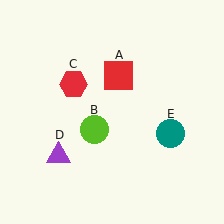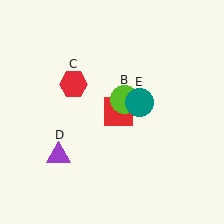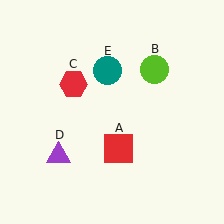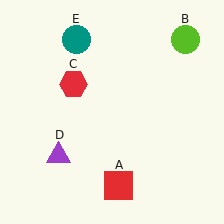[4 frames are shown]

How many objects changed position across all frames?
3 objects changed position: red square (object A), lime circle (object B), teal circle (object E).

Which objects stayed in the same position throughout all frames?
Red hexagon (object C) and purple triangle (object D) remained stationary.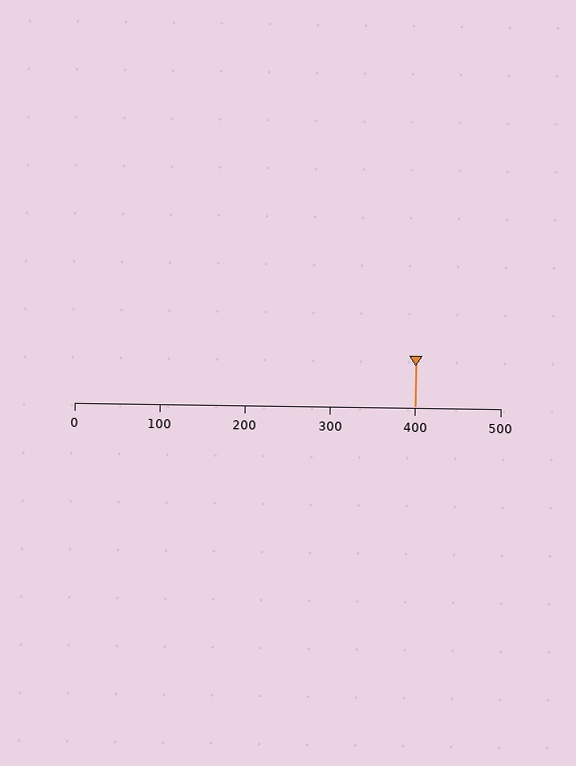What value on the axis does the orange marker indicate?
The marker indicates approximately 400.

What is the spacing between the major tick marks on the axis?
The major ticks are spaced 100 apart.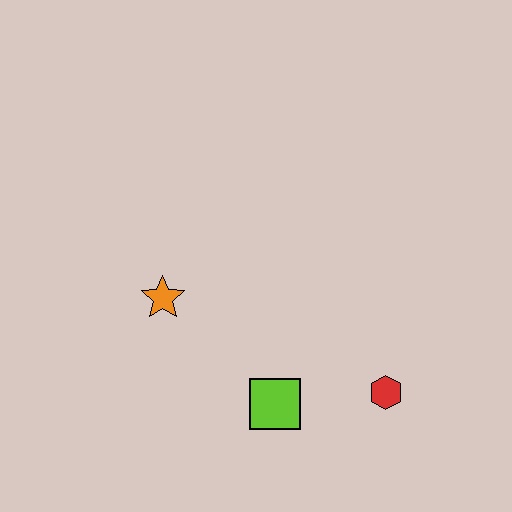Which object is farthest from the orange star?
The red hexagon is farthest from the orange star.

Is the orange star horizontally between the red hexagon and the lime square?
No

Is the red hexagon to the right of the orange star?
Yes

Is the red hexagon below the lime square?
No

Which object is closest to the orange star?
The lime square is closest to the orange star.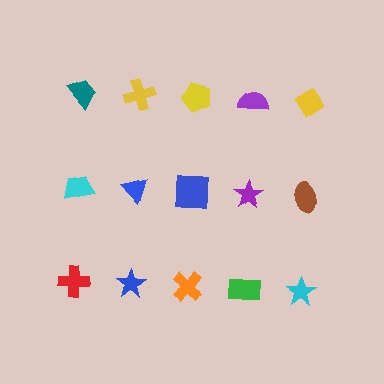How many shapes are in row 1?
5 shapes.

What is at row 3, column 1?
A red cross.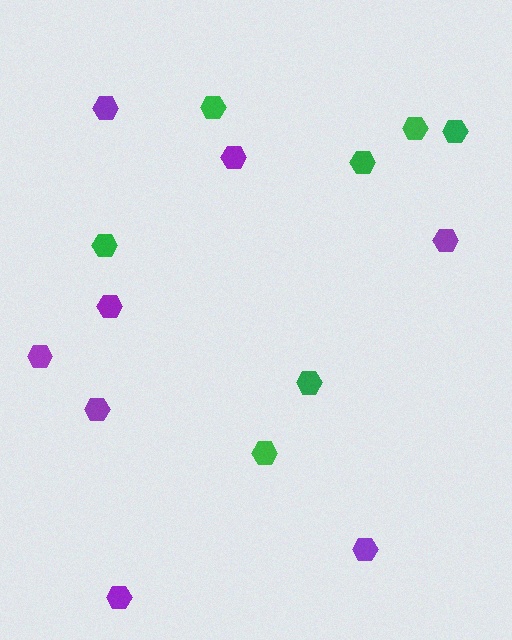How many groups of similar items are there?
There are 2 groups: one group of purple hexagons (8) and one group of green hexagons (7).